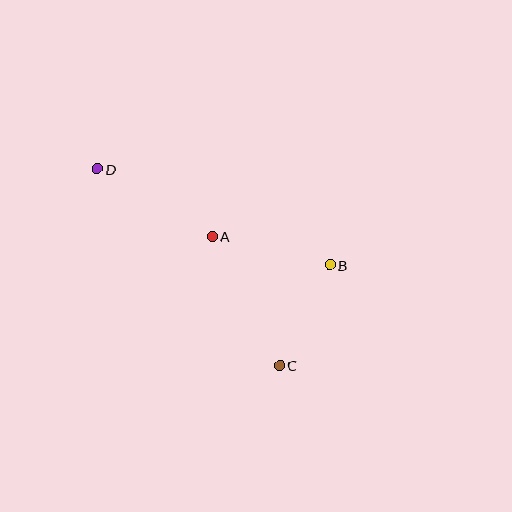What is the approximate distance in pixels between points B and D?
The distance between B and D is approximately 252 pixels.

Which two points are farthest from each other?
Points C and D are farthest from each other.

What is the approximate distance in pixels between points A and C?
The distance between A and C is approximately 146 pixels.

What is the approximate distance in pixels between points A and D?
The distance between A and D is approximately 133 pixels.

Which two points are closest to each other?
Points B and C are closest to each other.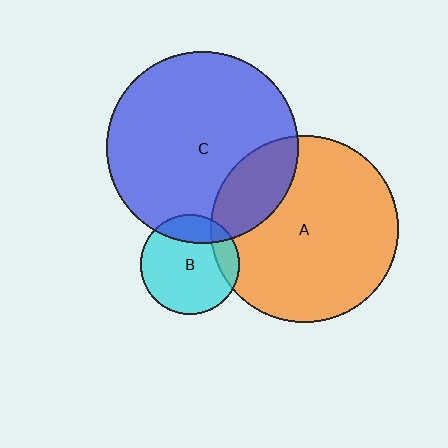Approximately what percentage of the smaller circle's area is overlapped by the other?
Approximately 20%.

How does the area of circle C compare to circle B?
Approximately 3.7 times.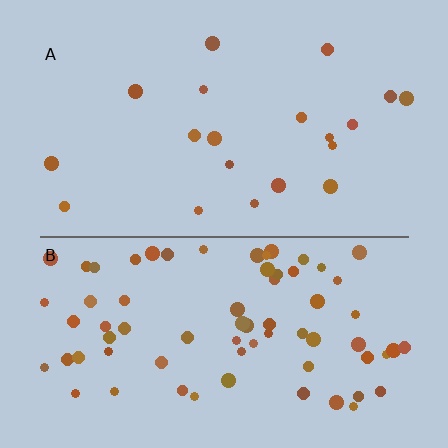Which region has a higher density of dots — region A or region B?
B (the bottom).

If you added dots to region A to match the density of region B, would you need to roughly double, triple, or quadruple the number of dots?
Approximately quadruple.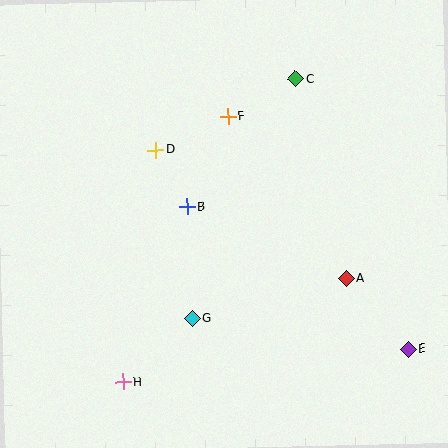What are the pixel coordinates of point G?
Point G is at (193, 318).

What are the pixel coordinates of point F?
Point F is at (228, 116).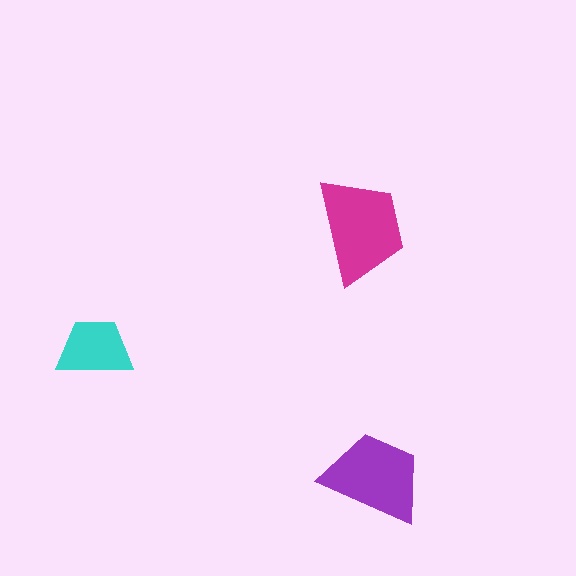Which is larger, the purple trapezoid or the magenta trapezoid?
The magenta one.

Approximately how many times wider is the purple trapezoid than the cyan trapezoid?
About 1.5 times wider.